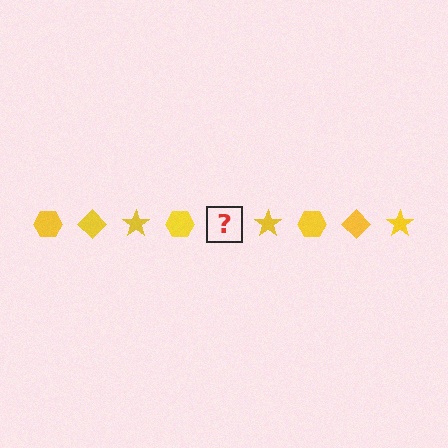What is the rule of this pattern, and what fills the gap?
The rule is that the pattern cycles through hexagon, diamond, star shapes in yellow. The gap should be filled with a yellow diamond.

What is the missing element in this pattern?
The missing element is a yellow diamond.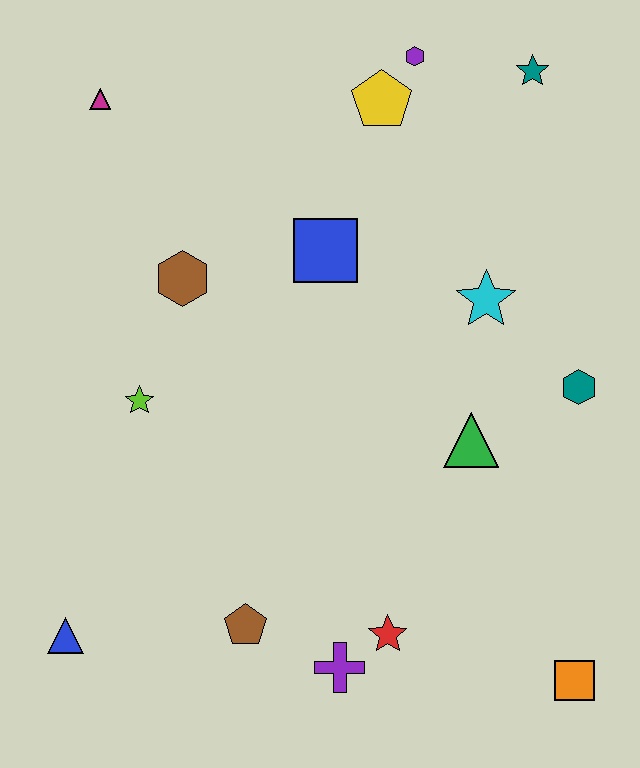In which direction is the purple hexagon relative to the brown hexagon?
The purple hexagon is to the right of the brown hexagon.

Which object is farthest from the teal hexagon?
The blue triangle is farthest from the teal hexagon.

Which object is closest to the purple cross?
The red star is closest to the purple cross.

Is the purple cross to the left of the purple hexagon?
Yes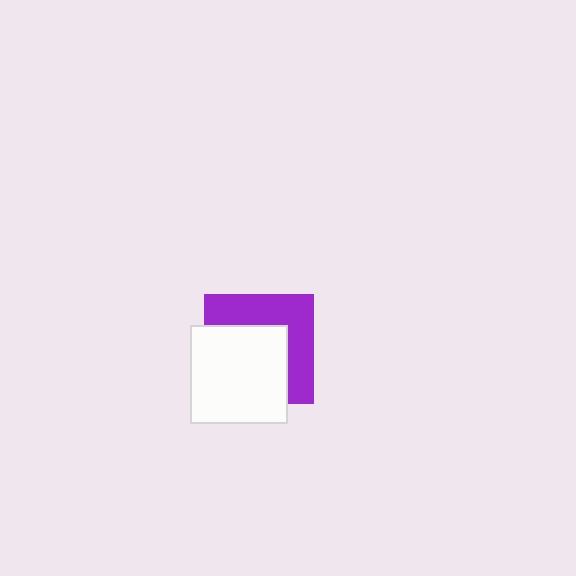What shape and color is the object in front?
The object in front is a white rectangle.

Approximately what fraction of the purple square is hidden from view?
Roughly 54% of the purple square is hidden behind the white rectangle.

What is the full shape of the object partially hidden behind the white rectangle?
The partially hidden object is a purple square.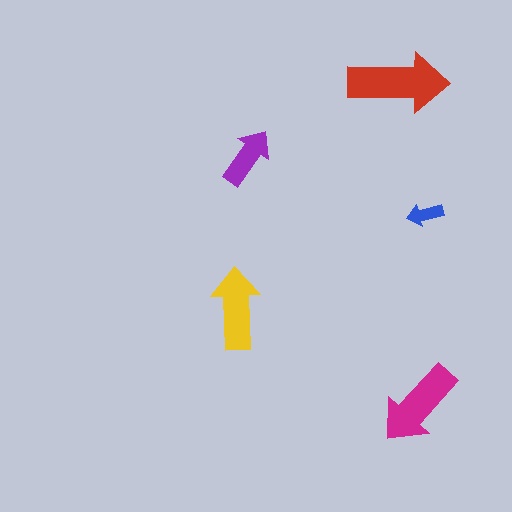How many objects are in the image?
There are 5 objects in the image.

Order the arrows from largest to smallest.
the red one, the magenta one, the yellow one, the purple one, the blue one.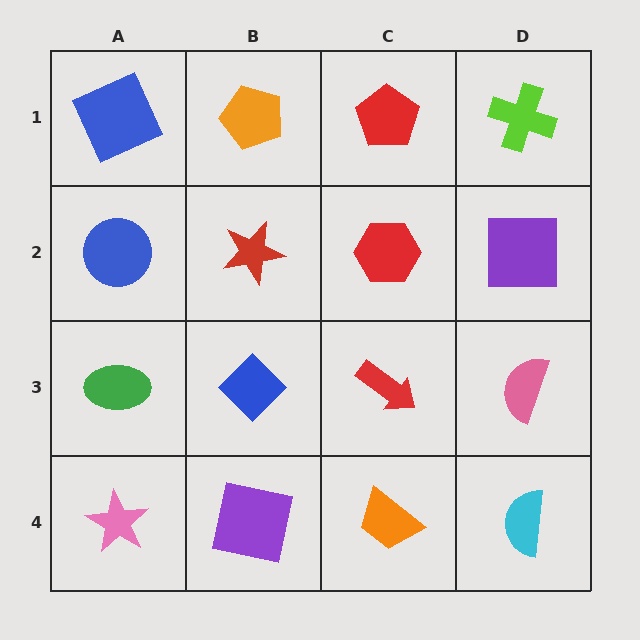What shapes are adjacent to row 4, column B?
A blue diamond (row 3, column B), a pink star (row 4, column A), an orange trapezoid (row 4, column C).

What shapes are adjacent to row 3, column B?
A red star (row 2, column B), a purple square (row 4, column B), a green ellipse (row 3, column A), a red arrow (row 3, column C).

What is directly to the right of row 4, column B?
An orange trapezoid.